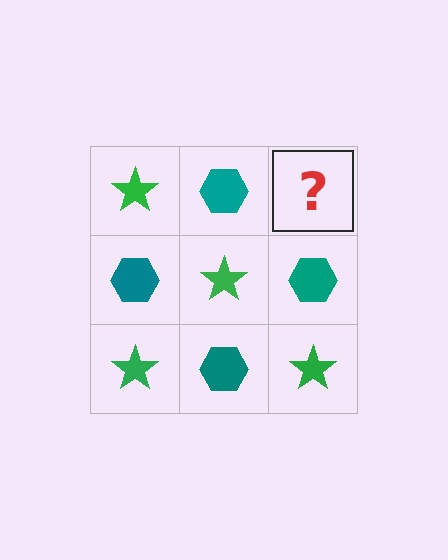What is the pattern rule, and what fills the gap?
The rule is that it alternates green star and teal hexagon in a checkerboard pattern. The gap should be filled with a green star.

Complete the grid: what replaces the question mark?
The question mark should be replaced with a green star.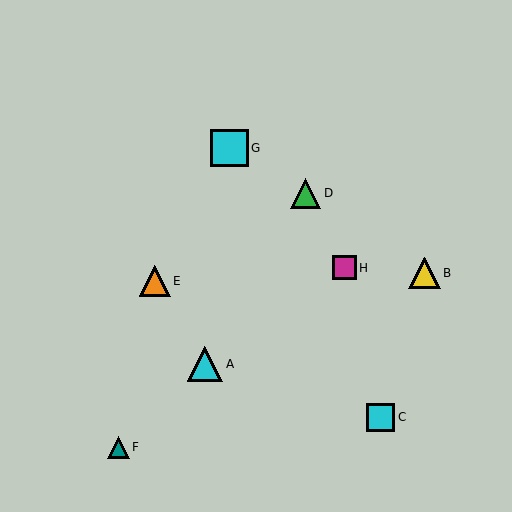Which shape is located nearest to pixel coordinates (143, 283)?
The orange triangle (labeled E) at (155, 281) is nearest to that location.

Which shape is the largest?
The cyan square (labeled G) is the largest.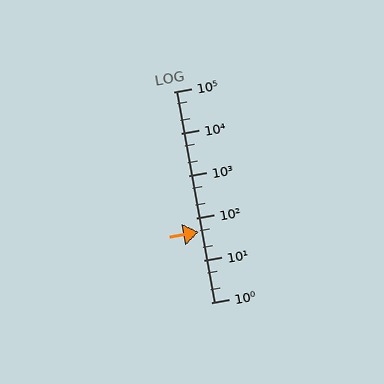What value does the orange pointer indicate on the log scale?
The pointer indicates approximately 46.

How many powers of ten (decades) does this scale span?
The scale spans 5 decades, from 1 to 100000.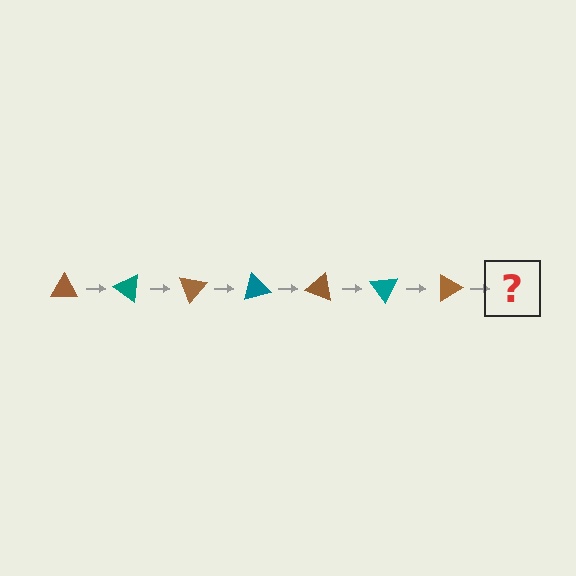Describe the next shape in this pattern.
It should be a teal triangle, rotated 245 degrees from the start.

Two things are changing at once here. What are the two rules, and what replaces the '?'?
The two rules are that it rotates 35 degrees each step and the color cycles through brown and teal. The '?' should be a teal triangle, rotated 245 degrees from the start.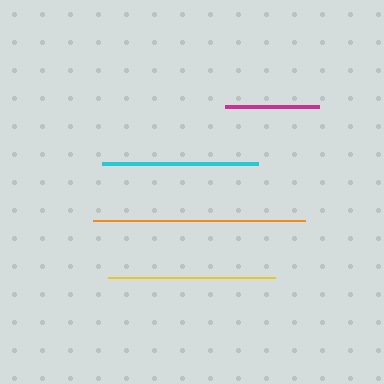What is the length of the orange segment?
The orange segment is approximately 211 pixels long.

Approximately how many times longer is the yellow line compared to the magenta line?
The yellow line is approximately 1.8 times the length of the magenta line.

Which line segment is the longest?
The orange line is the longest at approximately 211 pixels.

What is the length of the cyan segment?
The cyan segment is approximately 156 pixels long.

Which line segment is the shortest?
The magenta line is the shortest at approximately 93 pixels.